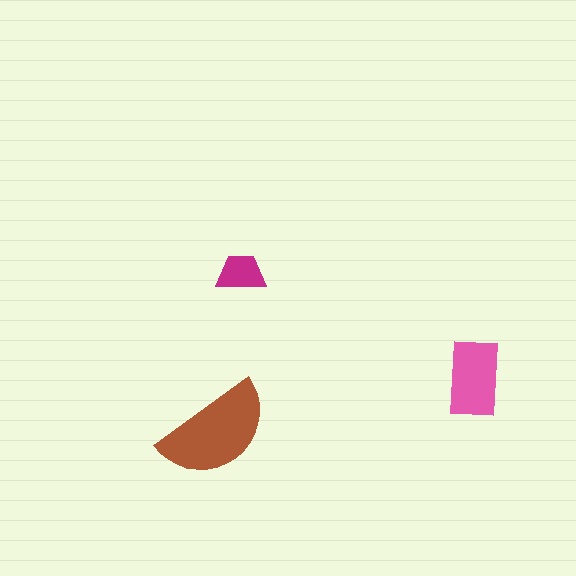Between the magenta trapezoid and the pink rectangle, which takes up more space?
The pink rectangle.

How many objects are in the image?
There are 3 objects in the image.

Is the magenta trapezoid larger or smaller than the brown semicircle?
Smaller.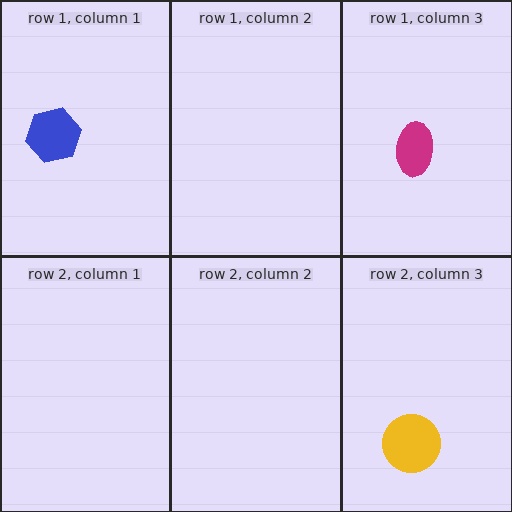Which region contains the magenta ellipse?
The row 1, column 3 region.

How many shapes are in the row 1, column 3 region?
1.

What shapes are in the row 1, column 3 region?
The magenta ellipse.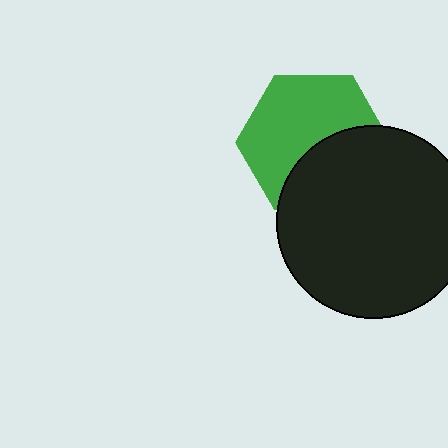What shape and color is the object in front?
The object in front is a black circle.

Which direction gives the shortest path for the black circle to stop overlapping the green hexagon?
Moving down gives the shortest separation.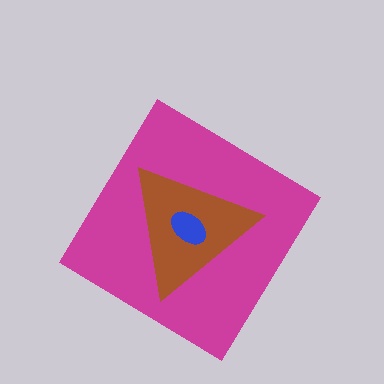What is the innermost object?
The blue ellipse.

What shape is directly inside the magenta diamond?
The brown triangle.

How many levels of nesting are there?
3.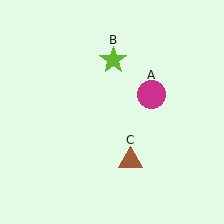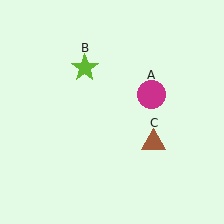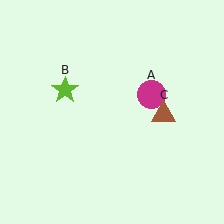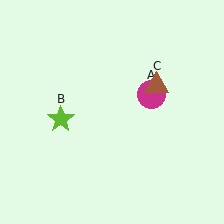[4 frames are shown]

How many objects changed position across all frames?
2 objects changed position: lime star (object B), brown triangle (object C).